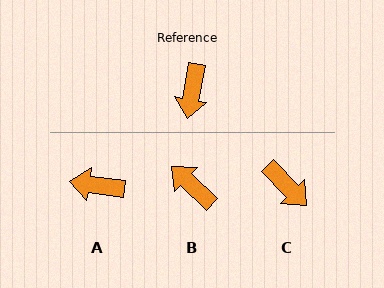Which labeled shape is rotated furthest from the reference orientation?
B, about 124 degrees away.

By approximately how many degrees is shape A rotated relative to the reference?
Approximately 87 degrees clockwise.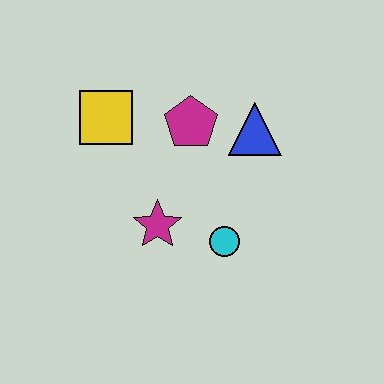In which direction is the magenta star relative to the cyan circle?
The magenta star is to the left of the cyan circle.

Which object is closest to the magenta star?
The cyan circle is closest to the magenta star.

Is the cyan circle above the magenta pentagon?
No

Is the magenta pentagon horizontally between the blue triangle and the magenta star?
Yes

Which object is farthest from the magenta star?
The blue triangle is farthest from the magenta star.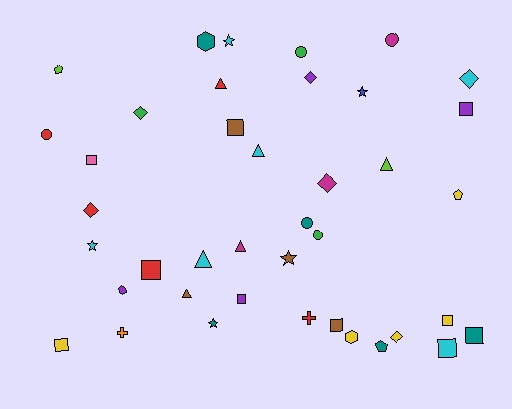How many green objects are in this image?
There are 3 green objects.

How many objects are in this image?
There are 40 objects.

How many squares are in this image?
There are 10 squares.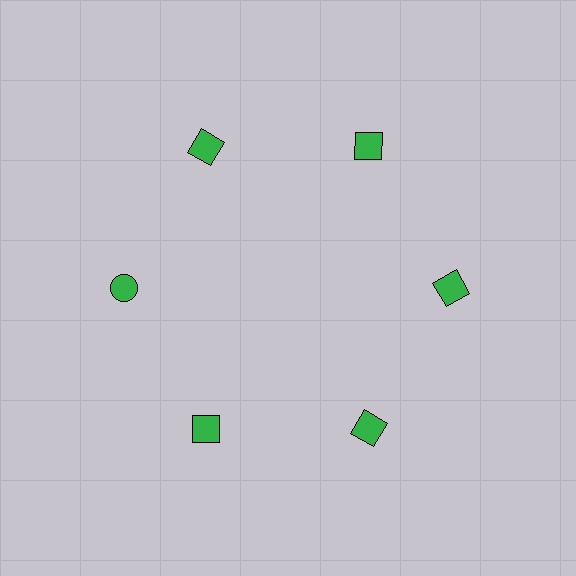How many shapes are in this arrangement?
There are 6 shapes arranged in a ring pattern.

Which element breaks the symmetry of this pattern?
The green circle at roughly the 9 o'clock position breaks the symmetry. All other shapes are green squares.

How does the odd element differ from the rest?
It has a different shape: circle instead of square.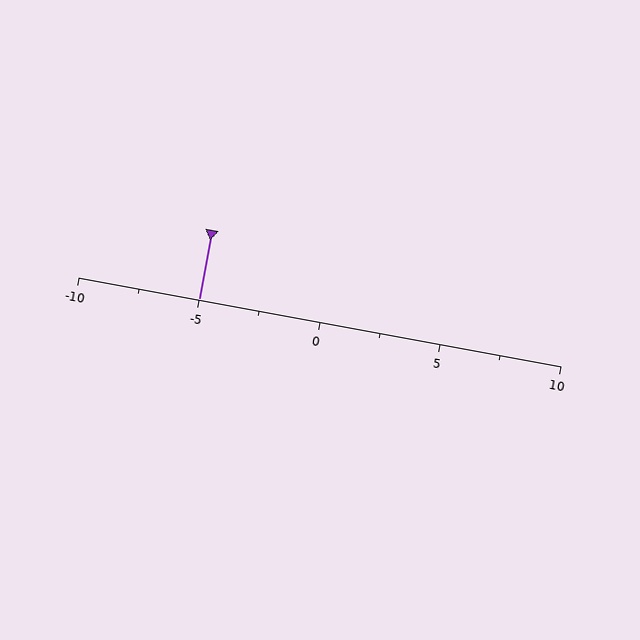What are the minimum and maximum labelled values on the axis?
The axis runs from -10 to 10.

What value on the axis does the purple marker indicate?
The marker indicates approximately -5.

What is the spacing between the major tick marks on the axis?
The major ticks are spaced 5 apart.